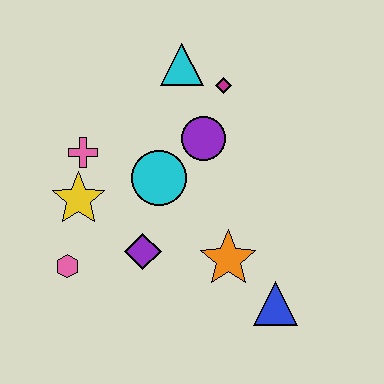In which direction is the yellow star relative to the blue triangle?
The yellow star is to the left of the blue triangle.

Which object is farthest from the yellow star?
The blue triangle is farthest from the yellow star.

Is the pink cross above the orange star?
Yes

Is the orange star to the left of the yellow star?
No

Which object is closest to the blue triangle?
The orange star is closest to the blue triangle.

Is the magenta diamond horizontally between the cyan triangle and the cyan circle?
No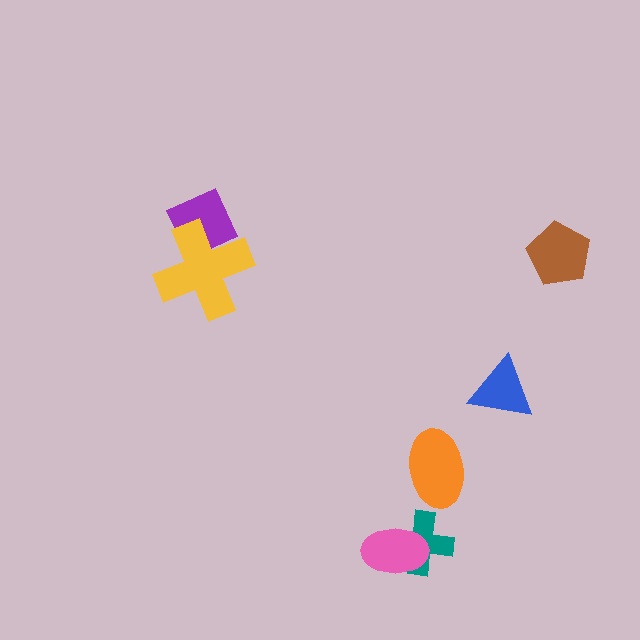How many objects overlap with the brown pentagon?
0 objects overlap with the brown pentagon.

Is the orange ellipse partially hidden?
No, no other shape covers it.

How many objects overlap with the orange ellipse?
0 objects overlap with the orange ellipse.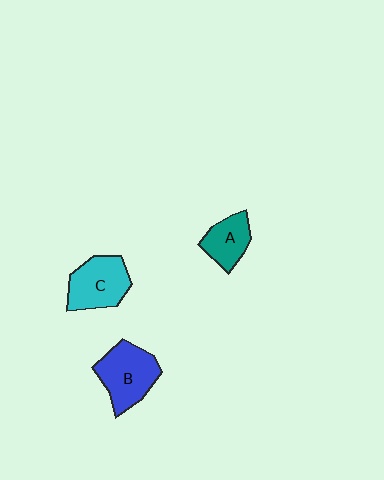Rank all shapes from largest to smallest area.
From largest to smallest: B (blue), C (cyan), A (teal).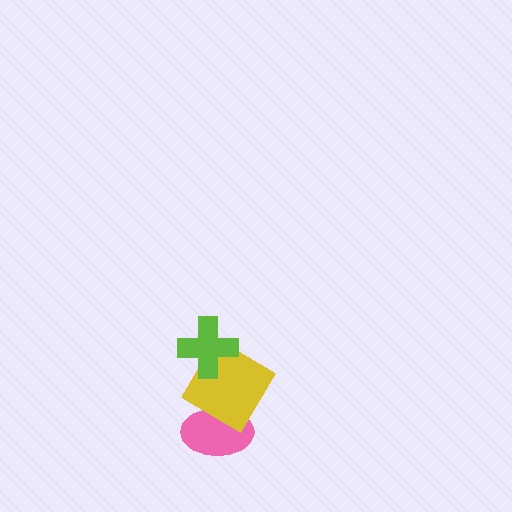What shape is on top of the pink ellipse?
The yellow diamond is on top of the pink ellipse.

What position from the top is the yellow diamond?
The yellow diamond is 2nd from the top.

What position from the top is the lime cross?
The lime cross is 1st from the top.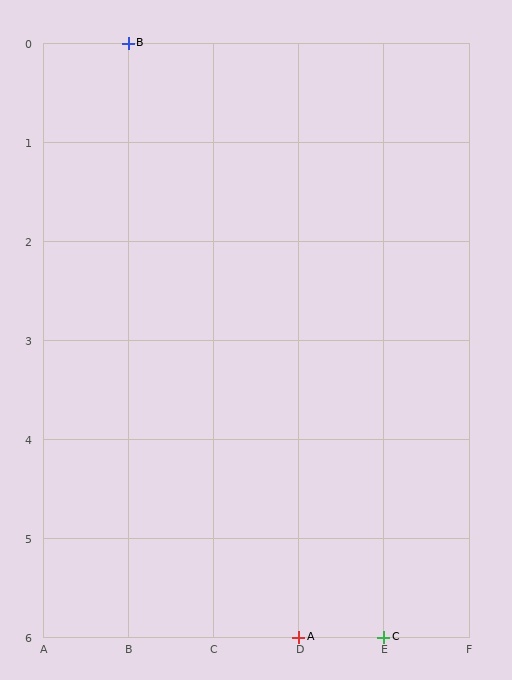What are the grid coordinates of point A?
Point A is at grid coordinates (D, 6).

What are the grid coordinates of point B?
Point B is at grid coordinates (B, 0).